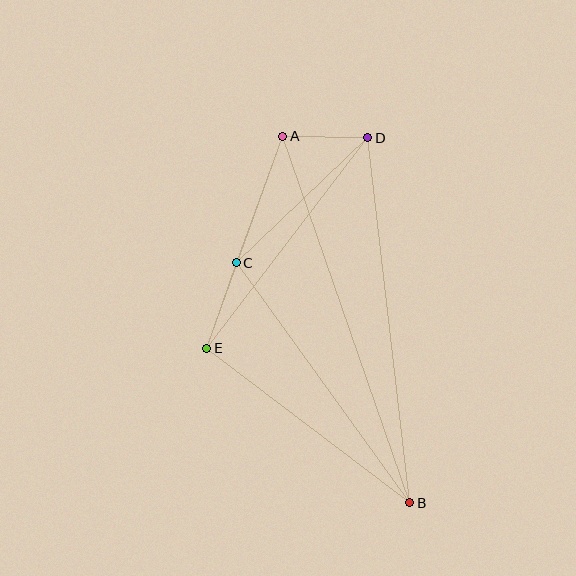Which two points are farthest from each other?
Points A and B are farthest from each other.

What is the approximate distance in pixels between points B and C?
The distance between B and C is approximately 296 pixels.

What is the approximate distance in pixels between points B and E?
The distance between B and E is approximately 255 pixels.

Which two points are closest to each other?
Points A and D are closest to each other.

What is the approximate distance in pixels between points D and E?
The distance between D and E is approximately 265 pixels.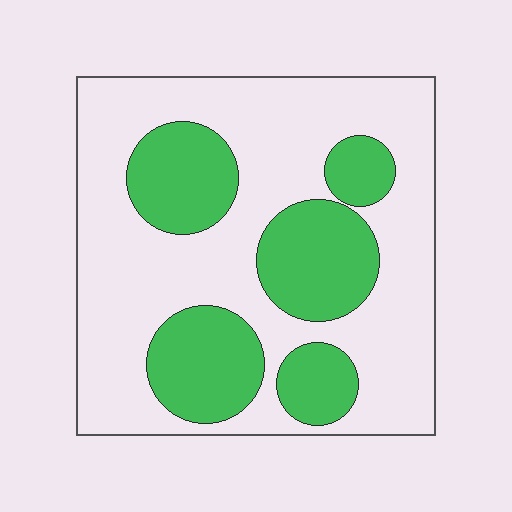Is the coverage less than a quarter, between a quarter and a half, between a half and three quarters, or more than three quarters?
Between a quarter and a half.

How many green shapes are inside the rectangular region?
5.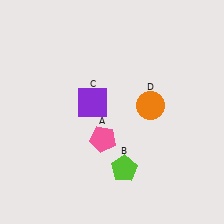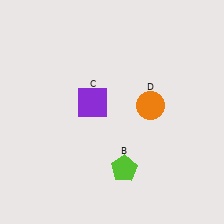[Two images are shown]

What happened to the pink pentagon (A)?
The pink pentagon (A) was removed in Image 2. It was in the bottom-left area of Image 1.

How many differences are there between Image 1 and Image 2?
There is 1 difference between the two images.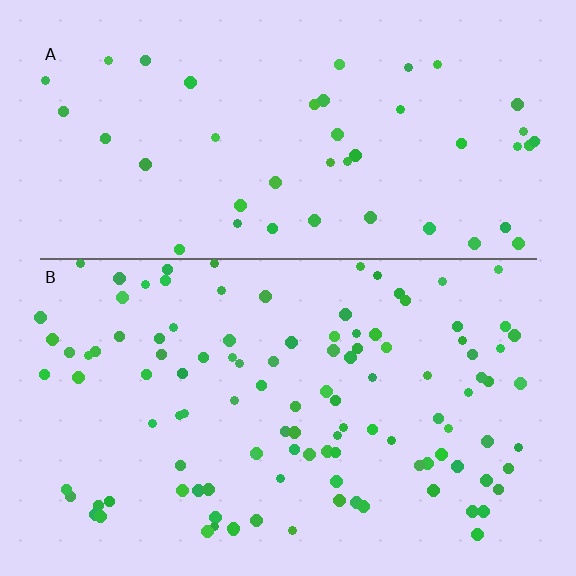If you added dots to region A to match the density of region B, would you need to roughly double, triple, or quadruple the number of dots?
Approximately double.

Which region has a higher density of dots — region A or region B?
B (the bottom).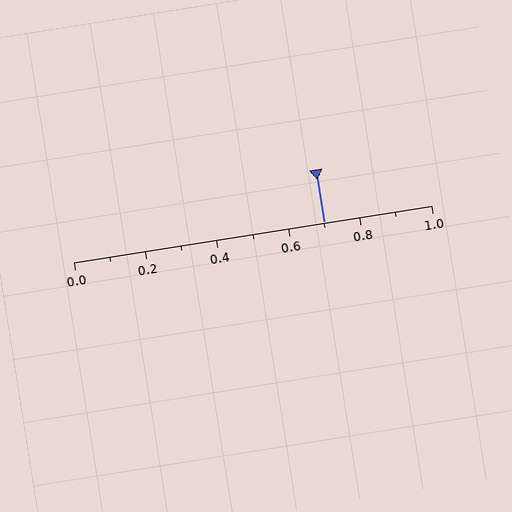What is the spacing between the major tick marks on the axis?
The major ticks are spaced 0.2 apart.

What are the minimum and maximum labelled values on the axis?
The axis runs from 0.0 to 1.0.